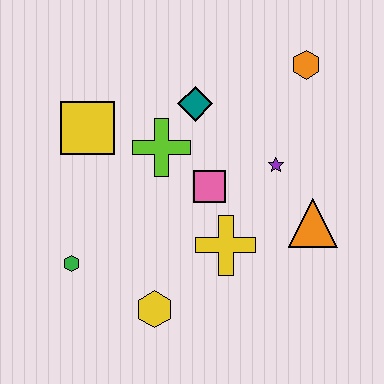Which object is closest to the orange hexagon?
The purple star is closest to the orange hexagon.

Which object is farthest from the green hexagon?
The orange hexagon is farthest from the green hexagon.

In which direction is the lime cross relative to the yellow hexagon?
The lime cross is above the yellow hexagon.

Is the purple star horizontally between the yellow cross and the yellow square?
No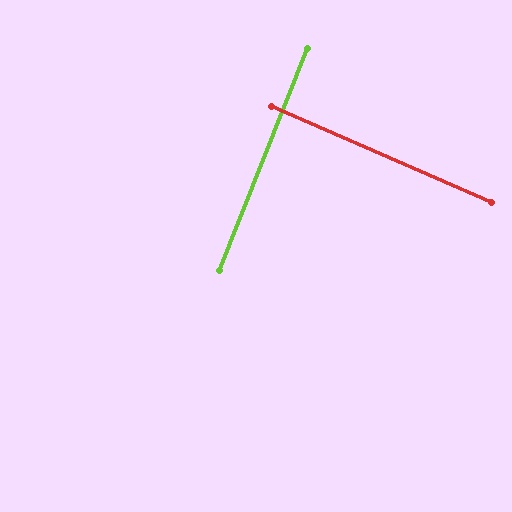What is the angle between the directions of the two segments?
Approximately 88 degrees.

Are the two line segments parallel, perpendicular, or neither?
Perpendicular — they meet at approximately 88°.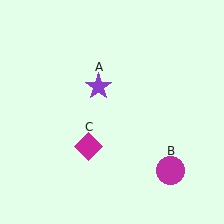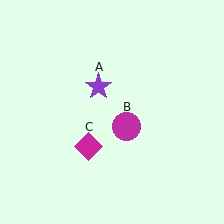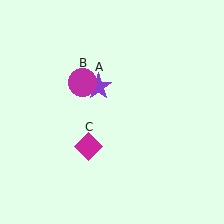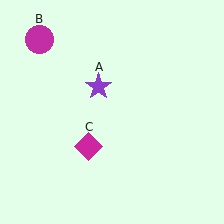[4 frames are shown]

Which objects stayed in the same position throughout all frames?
Purple star (object A) and magenta diamond (object C) remained stationary.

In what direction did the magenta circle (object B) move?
The magenta circle (object B) moved up and to the left.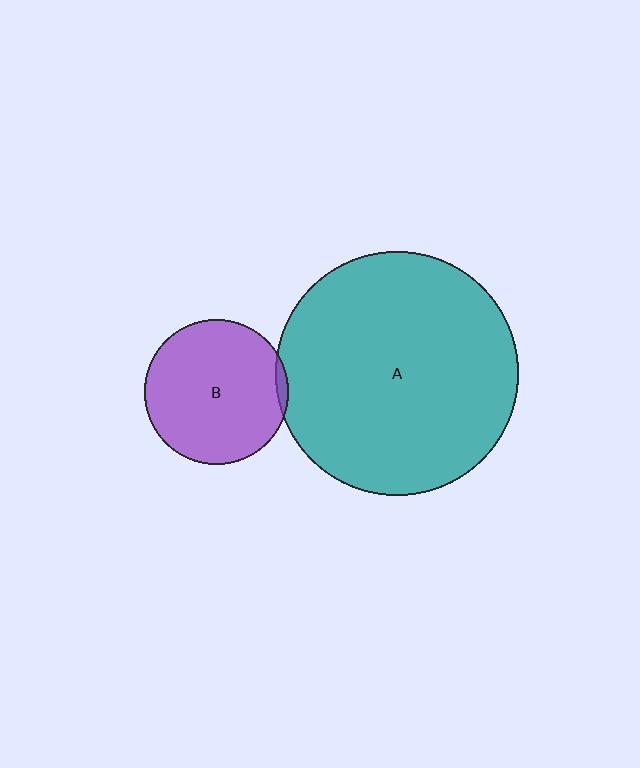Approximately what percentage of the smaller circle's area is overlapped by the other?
Approximately 5%.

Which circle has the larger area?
Circle A (teal).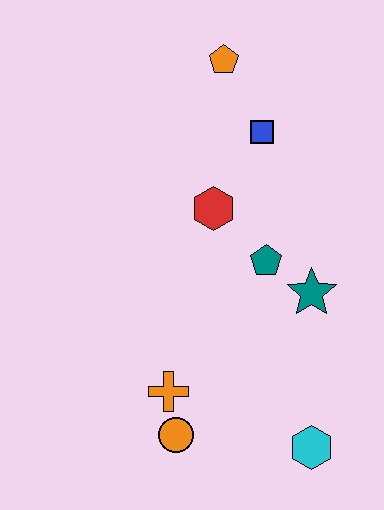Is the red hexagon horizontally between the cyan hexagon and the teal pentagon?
No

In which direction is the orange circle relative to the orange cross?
The orange circle is below the orange cross.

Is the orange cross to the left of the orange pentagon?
Yes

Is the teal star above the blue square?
No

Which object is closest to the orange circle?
The orange cross is closest to the orange circle.